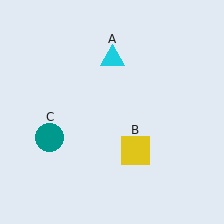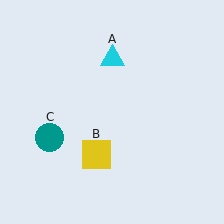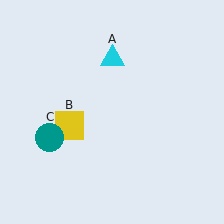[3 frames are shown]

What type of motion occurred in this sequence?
The yellow square (object B) rotated clockwise around the center of the scene.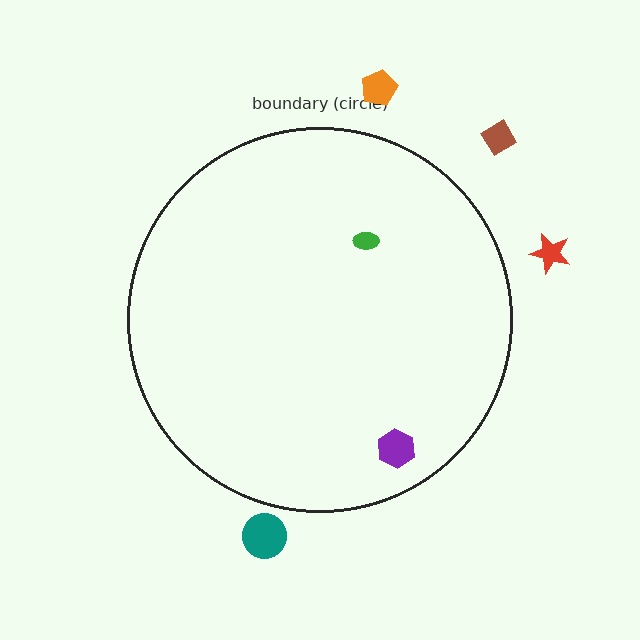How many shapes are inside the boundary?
2 inside, 4 outside.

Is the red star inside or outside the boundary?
Outside.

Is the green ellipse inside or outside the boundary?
Inside.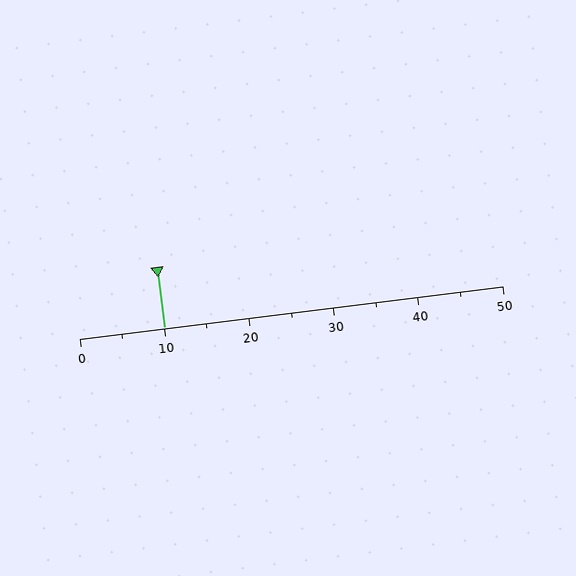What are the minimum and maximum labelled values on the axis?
The axis runs from 0 to 50.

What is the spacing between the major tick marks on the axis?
The major ticks are spaced 10 apart.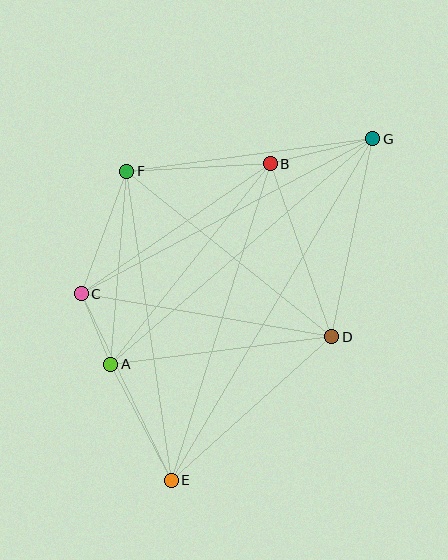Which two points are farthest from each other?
Points E and G are farthest from each other.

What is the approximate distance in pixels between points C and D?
The distance between C and D is approximately 254 pixels.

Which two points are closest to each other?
Points A and C are closest to each other.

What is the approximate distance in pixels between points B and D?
The distance between B and D is approximately 184 pixels.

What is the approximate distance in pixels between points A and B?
The distance between A and B is approximately 256 pixels.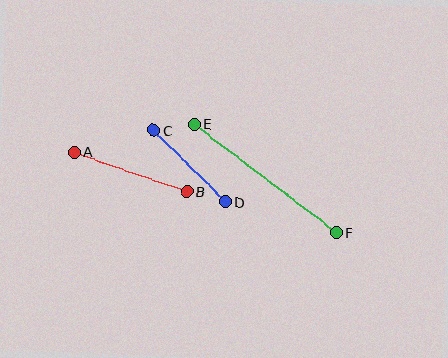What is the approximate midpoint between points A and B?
The midpoint is at approximately (130, 172) pixels.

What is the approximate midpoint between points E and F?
The midpoint is at approximately (265, 178) pixels.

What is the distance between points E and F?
The distance is approximately 179 pixels.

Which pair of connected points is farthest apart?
Points E and F are farthest apart.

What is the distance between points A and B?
The distance is approximately 119 pixels.